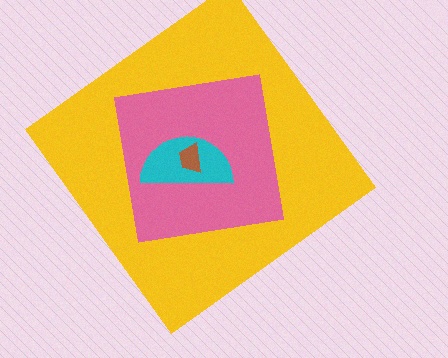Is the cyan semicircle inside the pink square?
Yes.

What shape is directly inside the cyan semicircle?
The brown trapezoid.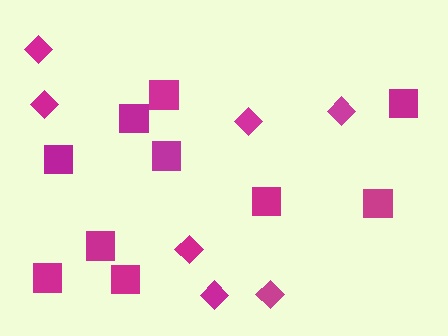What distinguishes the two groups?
There are 2 groups: one group of squares (10) and one group of diamonds (7).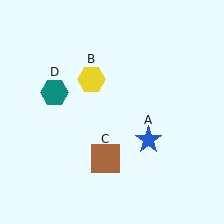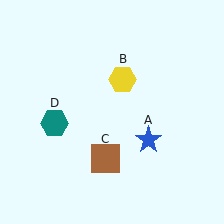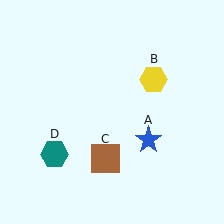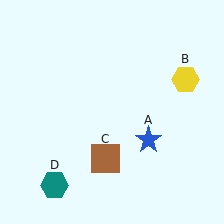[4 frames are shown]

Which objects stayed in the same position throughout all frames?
Blue star (object A) and brown square (object C) remained stationary.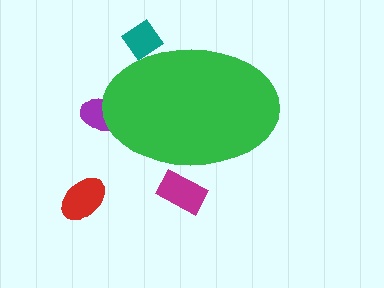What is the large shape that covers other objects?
A green ellipse.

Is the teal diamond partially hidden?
Yes, the teal diamond is partially hidden behind the green ellipse.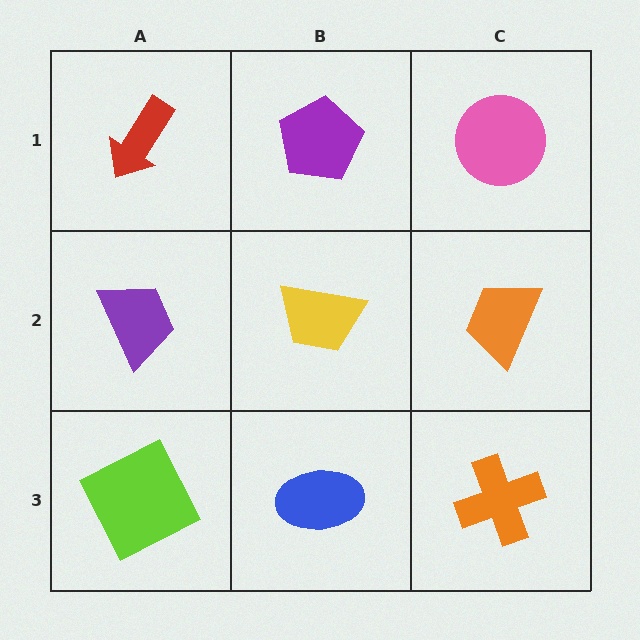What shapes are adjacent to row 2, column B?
A purple pentagon (row 1, column B), a blue ellipse (row 3, column B), a purple trapezoid (row 2, column A), an orange trapezoid (row 2, column C).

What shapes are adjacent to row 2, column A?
A red arrow (row 1, column A), a lime square (row 3, column A), a yellow trapezoid (row 2, column B).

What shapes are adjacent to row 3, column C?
An orange trapezoid (row 2, column C), a blue ellipse (row 3, column B).